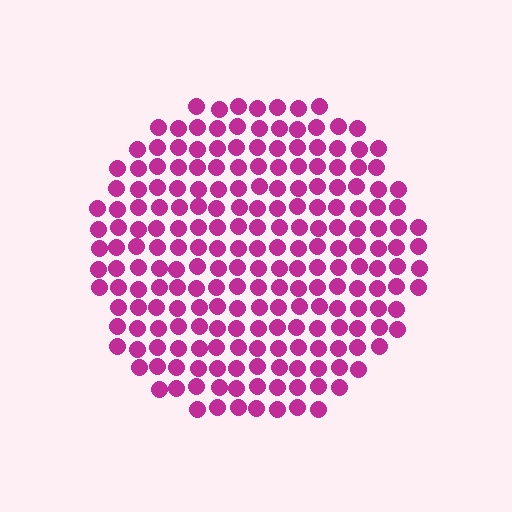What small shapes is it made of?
It is made of small circles.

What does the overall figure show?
The overall figure shows a circle.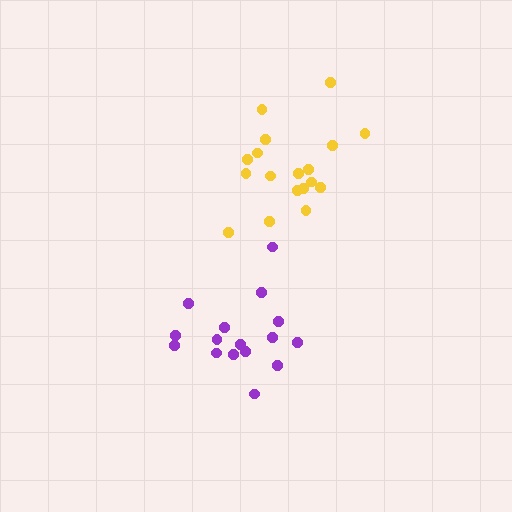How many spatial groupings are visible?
There are 2 spatial groupings.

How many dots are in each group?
Group 1: 18 dots, Group 2: 16 dots (34 total).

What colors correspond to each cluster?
The clusters are colored: yellow, purple.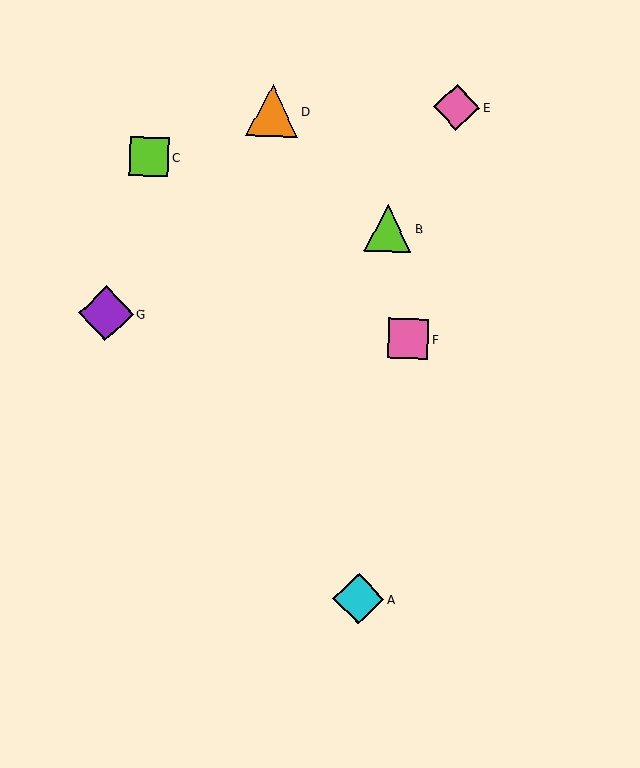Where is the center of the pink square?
The center of the pink square is at (408, 339).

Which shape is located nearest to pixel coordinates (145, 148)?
The lime square (labeled C) at (150, 157) is nearest to that location.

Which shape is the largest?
The purple diamond (labeled G) is the largest.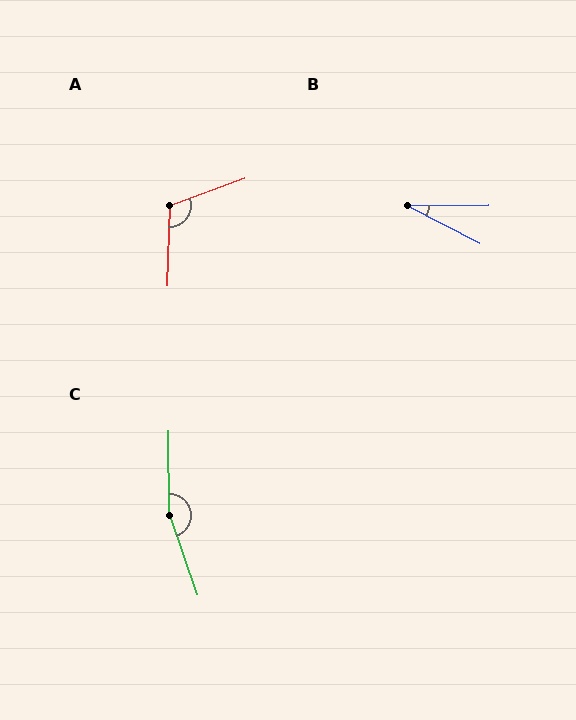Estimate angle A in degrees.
Approximately 112 degrees.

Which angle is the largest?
C, at approximately 161 degrees.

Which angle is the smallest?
B, at approximately 28 degrees.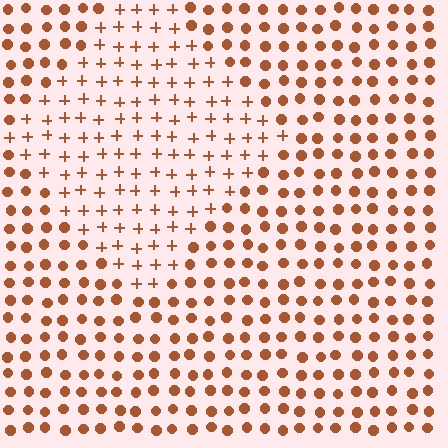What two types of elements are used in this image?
The image uses plus signs inside the diamond region and circles outside it.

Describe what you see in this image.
The image is filled with small brown elements arranged in a uniform grid. A diamond-shaped region contains plus signs, while the surrounding area contains circles. The boundary is defined purely by the change in element shape.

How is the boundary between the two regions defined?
The boundary is defined by a change in element shape: plus signs inside vs. circles outside. All elements share the same color and spacing.